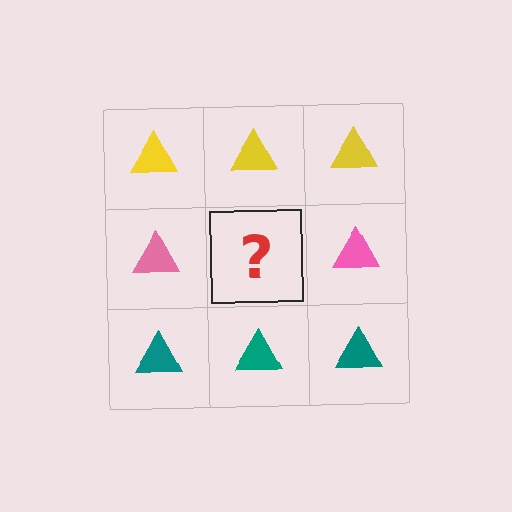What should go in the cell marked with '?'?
The missing cell should contain a pink triangle.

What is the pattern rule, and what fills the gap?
The rule is that each row has a consistent color. The gap should be filled with a pink triangle.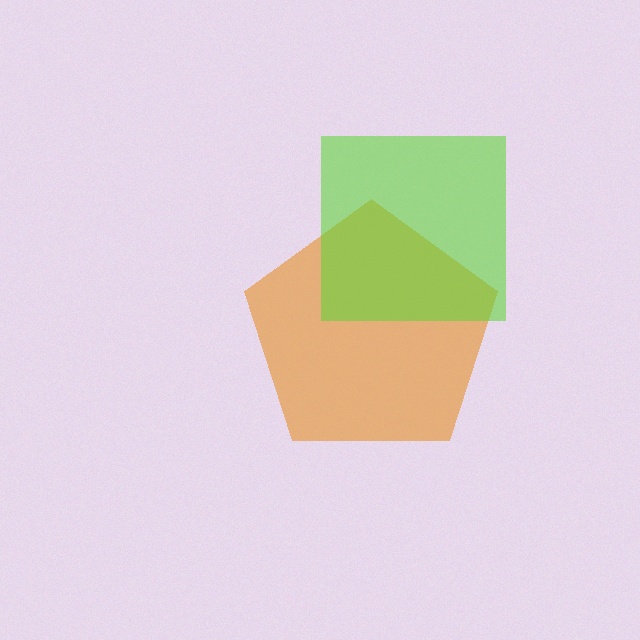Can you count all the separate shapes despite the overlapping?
Yes, there are 2 separate shapes.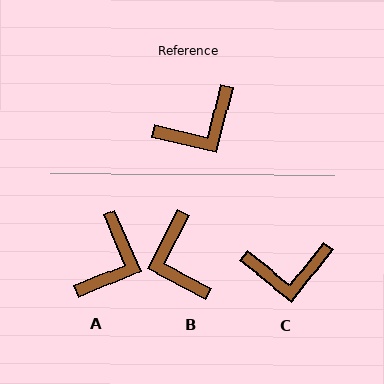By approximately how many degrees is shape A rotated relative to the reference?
Approximately 37 degrees counter-clockwise.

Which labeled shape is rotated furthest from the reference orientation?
B, about 104 degrees away.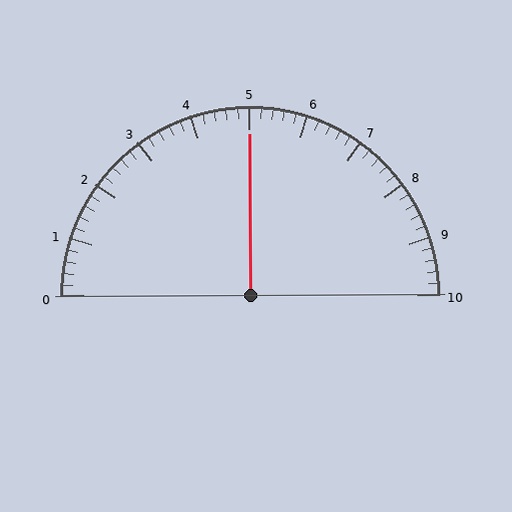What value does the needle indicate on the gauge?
The needle indicates approximately 5.0.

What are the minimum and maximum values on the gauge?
The gauge ranges from 0 to 10.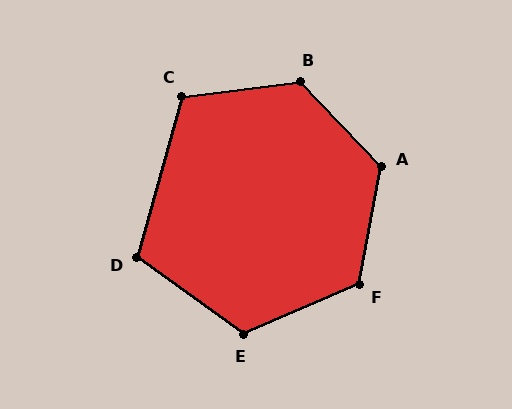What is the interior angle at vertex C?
Approximately 113 degrees (obtuse).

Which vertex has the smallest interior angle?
D, at approximately 110 degrees.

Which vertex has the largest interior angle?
B, at approximately 126 degrees.